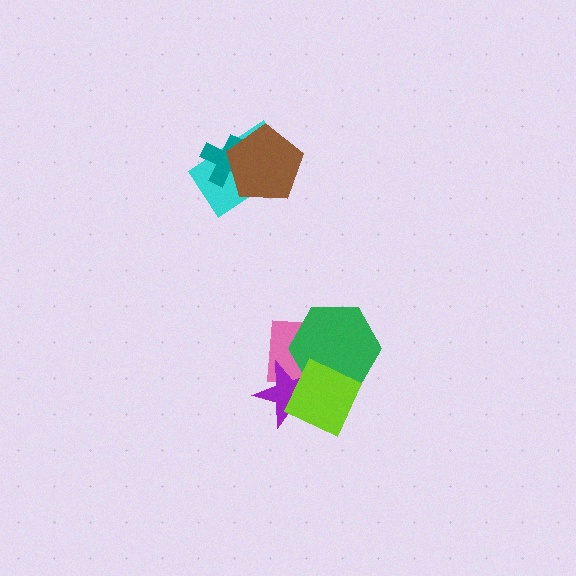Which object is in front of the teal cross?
The brown pentagon is in front of the teal cross.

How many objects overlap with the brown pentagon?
2 objects overlap with the brown pentagon.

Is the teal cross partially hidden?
Yes, it is partially covered by another shape.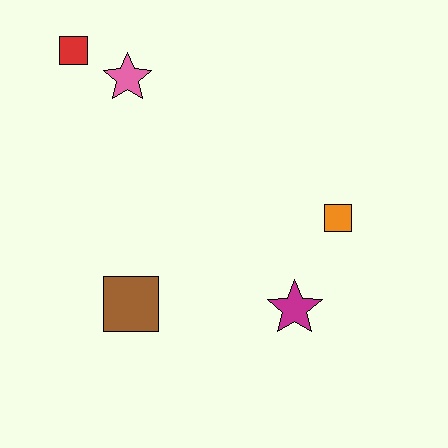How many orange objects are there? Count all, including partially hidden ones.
There is 1 orange object.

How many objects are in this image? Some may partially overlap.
There are 5 objects.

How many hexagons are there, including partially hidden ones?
There are no hexagons.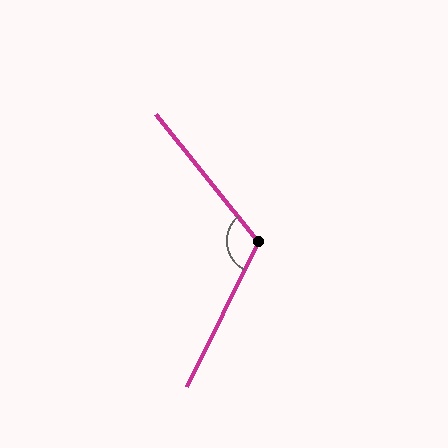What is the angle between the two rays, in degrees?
Approximately 115 degrees.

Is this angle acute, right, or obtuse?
It is obtuse.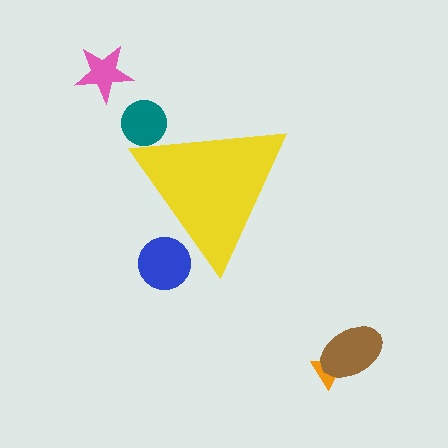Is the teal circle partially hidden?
Yes, the teal circle is partially hidden behind the yellow triangle.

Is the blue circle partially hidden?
Yes, the blue circle is partially hidden behind the yellow triangle.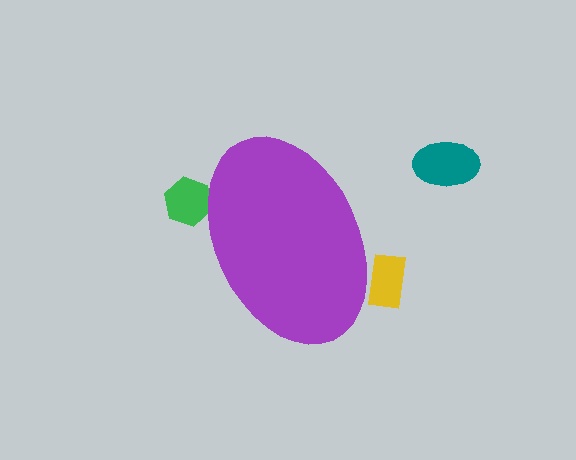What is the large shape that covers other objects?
A purple ellipse.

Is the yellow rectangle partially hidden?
Yes, the yellow rectangle is partially hidden behind the purple ellipse.